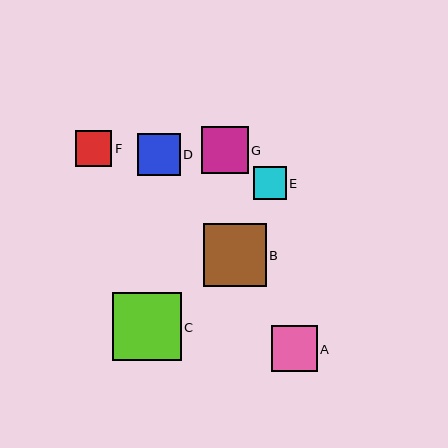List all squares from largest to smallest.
From largest to smallest: C, B, G, A, D, F, E.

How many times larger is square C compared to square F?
Square C is approximately 1.9 times the size of square F.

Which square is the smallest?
Square E is the smallest with a size of approximately 33 pixels.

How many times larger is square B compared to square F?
Square B is approximately 1.8 times the size of square F.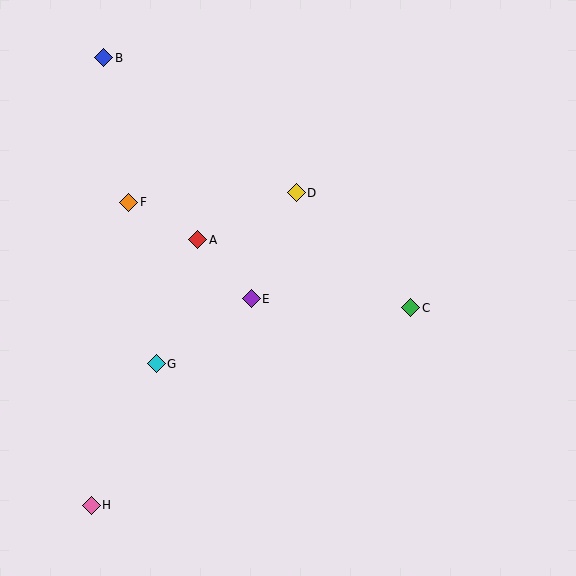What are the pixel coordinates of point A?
Point A is at (198, 240).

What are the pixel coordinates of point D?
Point D is at (296, 193).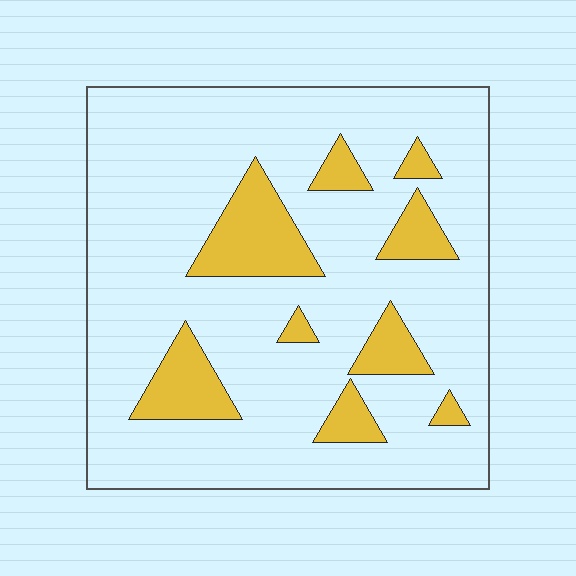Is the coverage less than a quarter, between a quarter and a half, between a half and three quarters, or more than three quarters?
Less than a quarter.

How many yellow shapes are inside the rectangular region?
9.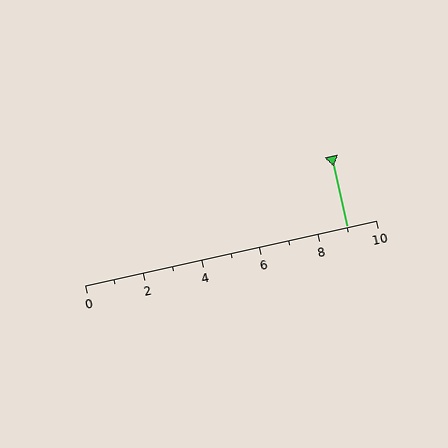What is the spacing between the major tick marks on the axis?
The major ticks are spaced 2 apart.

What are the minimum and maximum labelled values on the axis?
The axis runs from 0 to 10.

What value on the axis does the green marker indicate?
The marker indicates approximately 9.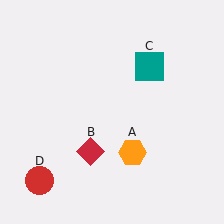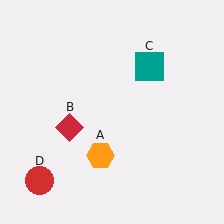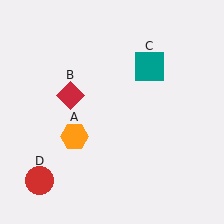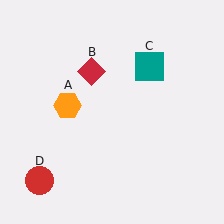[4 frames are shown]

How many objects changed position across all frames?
2 objects changed position: orange hexagon (object A), red diamond (object B).